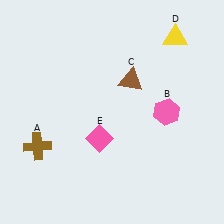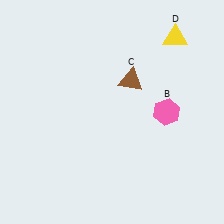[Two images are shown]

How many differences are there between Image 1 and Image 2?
There are 2 differences between the two images.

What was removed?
The brown cross (A), the pink diamond (E) were removed in Image 2.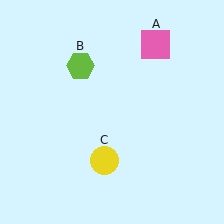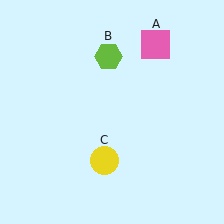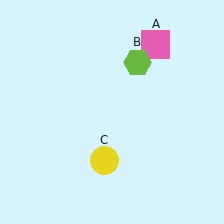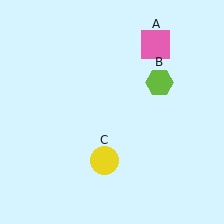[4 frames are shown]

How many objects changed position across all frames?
1 object changed position: lime hexagon (object B).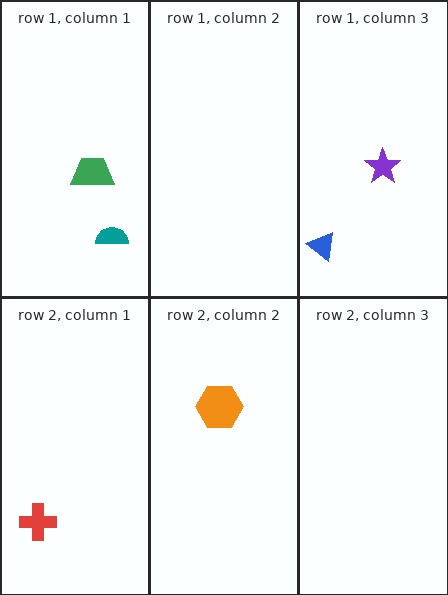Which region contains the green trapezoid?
The row 1, column 1 region.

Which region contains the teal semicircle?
The row 1, column 1 region.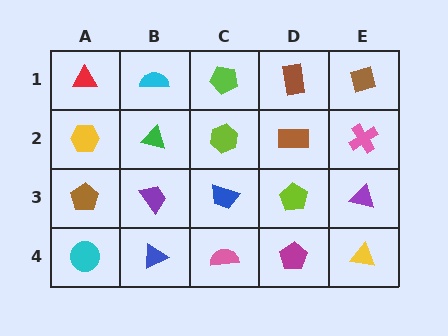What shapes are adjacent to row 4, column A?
A brown pentagon (row 3, column A), a blue triangle (row 4, column B).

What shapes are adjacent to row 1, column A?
A yellow hexagon (row 2, column A), a cyan semicircle (row 1, column B).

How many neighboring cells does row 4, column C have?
3.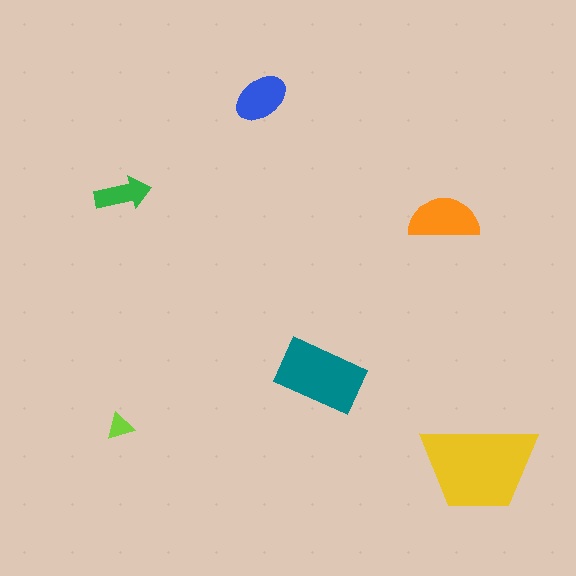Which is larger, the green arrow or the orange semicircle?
The orange semicircle.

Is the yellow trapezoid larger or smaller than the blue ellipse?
Larger.